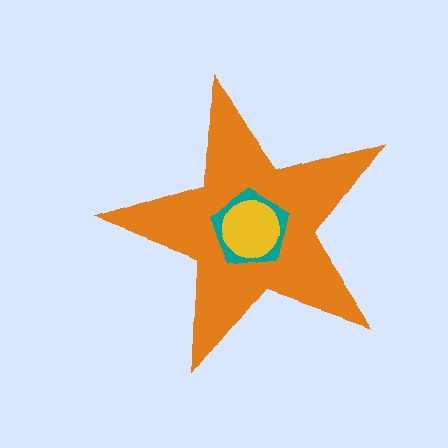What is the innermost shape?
The yellow circle.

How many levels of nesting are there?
3.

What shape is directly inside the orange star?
The teal pentagon.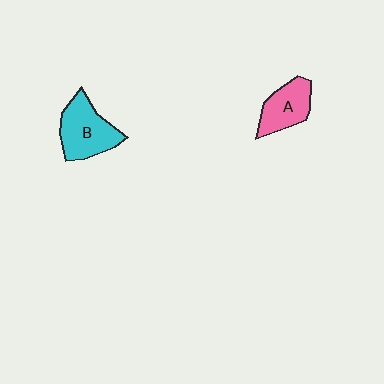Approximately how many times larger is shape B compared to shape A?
Approximately 1.3 times.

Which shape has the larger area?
Shape B (cyan).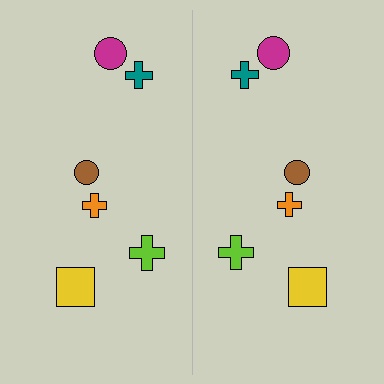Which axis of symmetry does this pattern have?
The pattern has a vertical axis of symmetry running through the center of the image.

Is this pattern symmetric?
Yes, this pattern has bilateral (reflection) symmetry.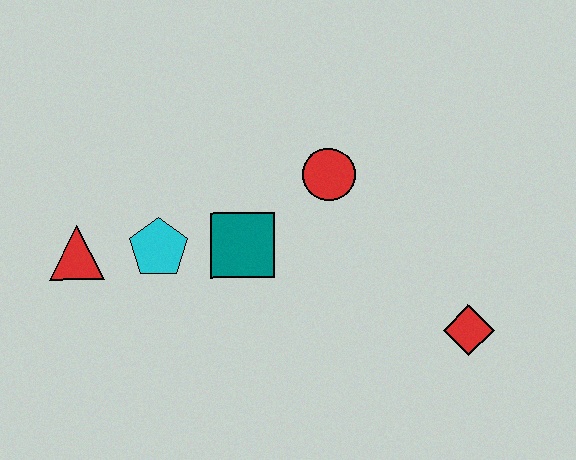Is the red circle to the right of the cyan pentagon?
Yes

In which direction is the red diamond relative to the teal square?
The red diamond is to the right of the teal square.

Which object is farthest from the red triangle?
The red diamond is farthest from the red triangle.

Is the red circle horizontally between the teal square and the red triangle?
No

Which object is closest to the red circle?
The teal square is closest to the red circle.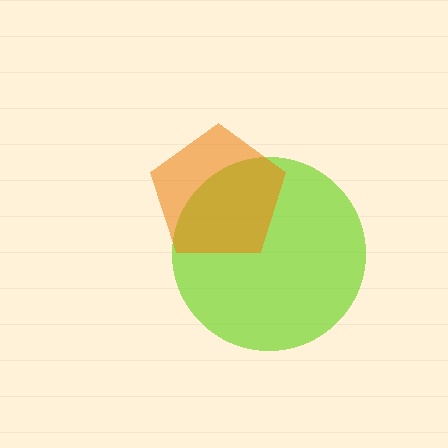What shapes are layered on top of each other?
The layered shapes are: a lime circle, an orange pentagon.